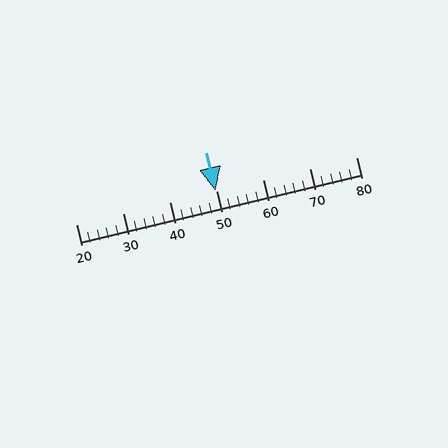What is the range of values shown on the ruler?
The ruler shows values from 20 to 80.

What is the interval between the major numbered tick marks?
The major tick marks are spaced 10 units apart.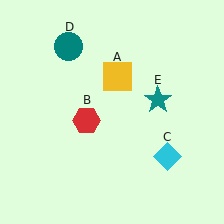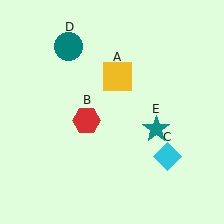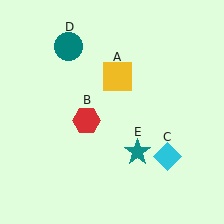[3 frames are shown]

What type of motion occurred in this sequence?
The teal star (object E) rotated clockwise around the center of the scene.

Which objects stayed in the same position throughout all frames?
Yellow square (object A) and red hexagon (object B) and cyan diamond (object C) and teal circle (object D) remained stationary.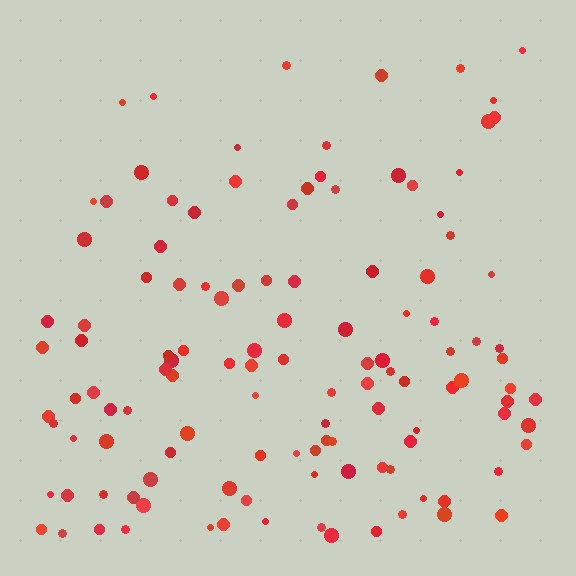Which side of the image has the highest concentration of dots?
The bottom.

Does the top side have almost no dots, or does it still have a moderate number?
Still a moderate number, just noticeably fewer than the bottom.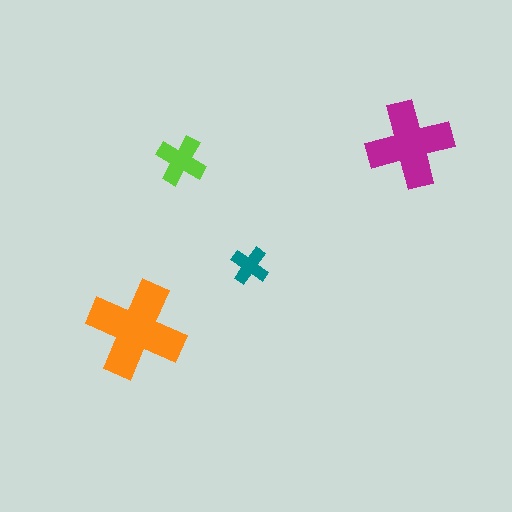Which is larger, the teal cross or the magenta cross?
The magenta one.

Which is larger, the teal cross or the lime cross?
The lime one.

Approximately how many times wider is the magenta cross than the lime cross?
About 1.5 times wider.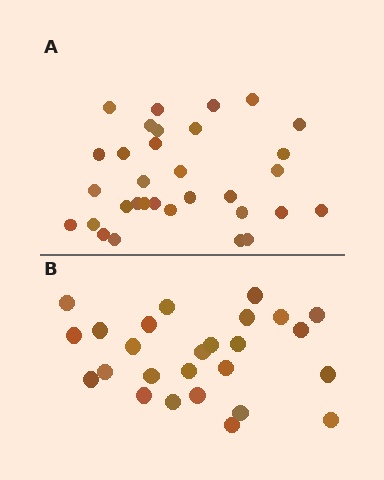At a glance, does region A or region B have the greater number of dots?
Region A (the top region) has more dots.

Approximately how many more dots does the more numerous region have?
Region A has about 6 more dots than region B.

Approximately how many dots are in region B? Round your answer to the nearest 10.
About 30 dots. (The exact count is 26, which rounds to 30.)